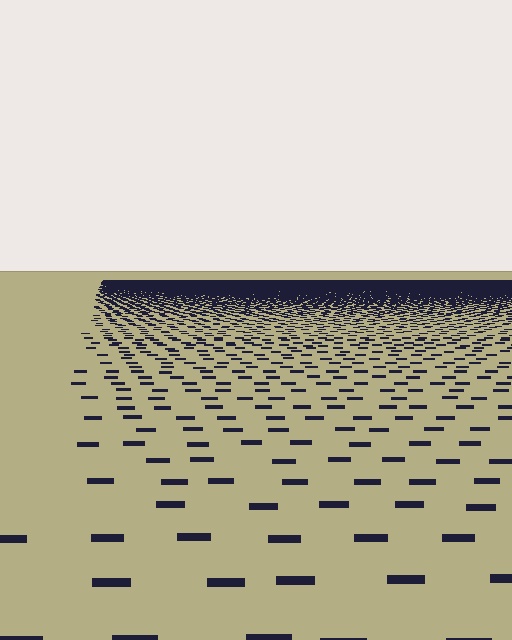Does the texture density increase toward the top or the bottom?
Density increases toward the top.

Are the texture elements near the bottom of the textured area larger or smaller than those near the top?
Larger. Near the bottom, elements are closer to the viewer and appear at a bigger on-screen size.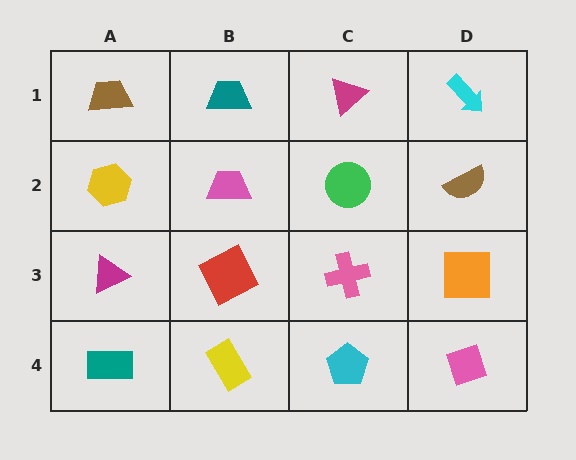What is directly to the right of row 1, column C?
A cyan arrow.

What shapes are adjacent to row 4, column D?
An orange square (row 3, column D), a cyan pentagon (row 4, column C).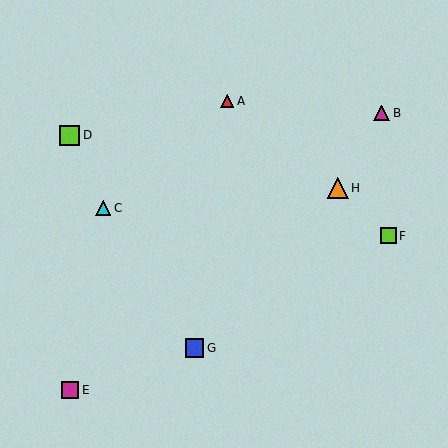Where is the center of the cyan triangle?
The center of the cyan triangle is at (103, 208).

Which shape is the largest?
The orange triangle (labeled H) is the largest.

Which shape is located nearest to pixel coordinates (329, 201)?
The orange triangle (labeled H) at (338, 188) is nearest to that location.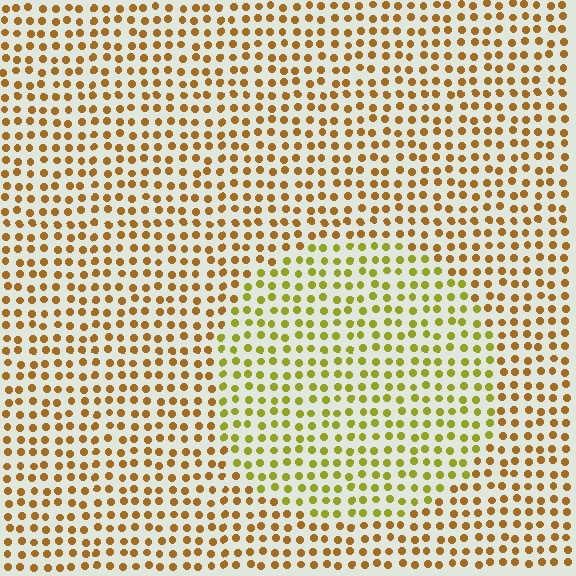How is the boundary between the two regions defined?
The boundary is defined purely by a slight shift in hue (about 32 degrees). Spacing, size, and orientation are identical on both sides.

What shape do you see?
I see a circle.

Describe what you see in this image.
The image is filled with small brown elements in a uniform arrangement. A circle-shaped region is visible where the elements are tinted to a slightly different hue, forming a subtle color boundary.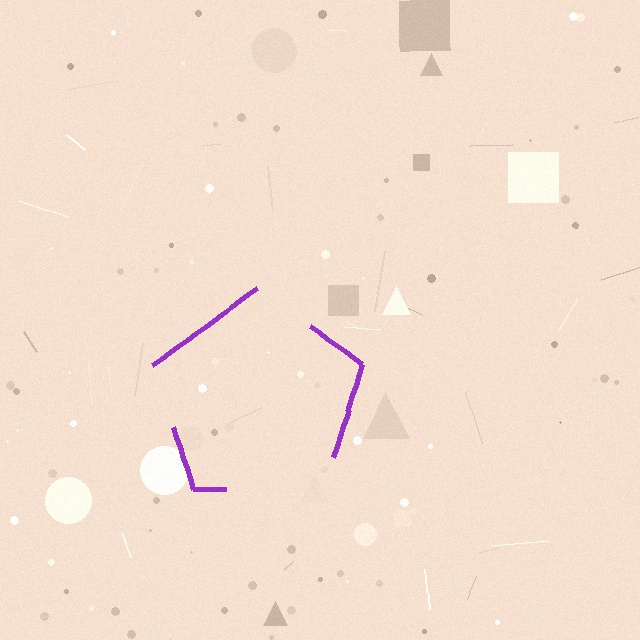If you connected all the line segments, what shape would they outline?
They would outline a pentagon.